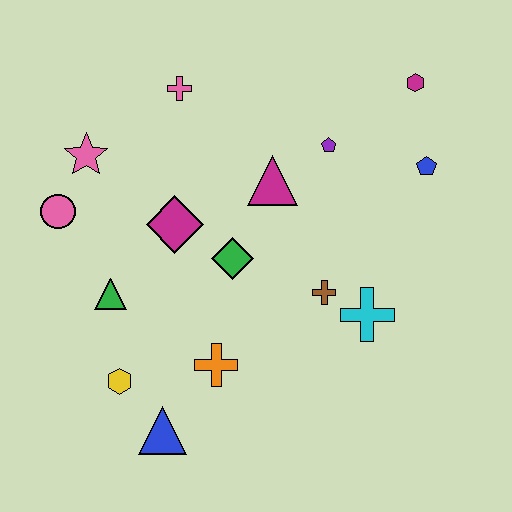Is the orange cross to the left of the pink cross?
No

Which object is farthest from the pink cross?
The blue triangle is farthest from the pink cross.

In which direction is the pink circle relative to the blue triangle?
The pink circle is above the blue triangle.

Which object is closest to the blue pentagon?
The magenta hexagon is closest to the blue pentagon.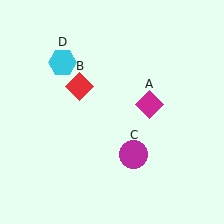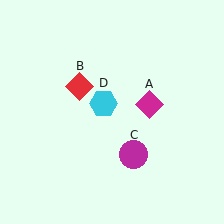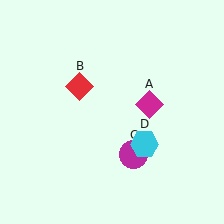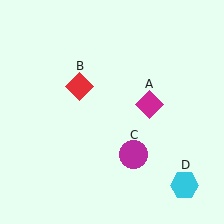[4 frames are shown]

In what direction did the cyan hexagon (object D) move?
The cyan hexagon (object D) moved down and to the right.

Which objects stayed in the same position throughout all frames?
Magenta diamond (object A) and red diamond (object B) and magenta circle (object C) remained stationary.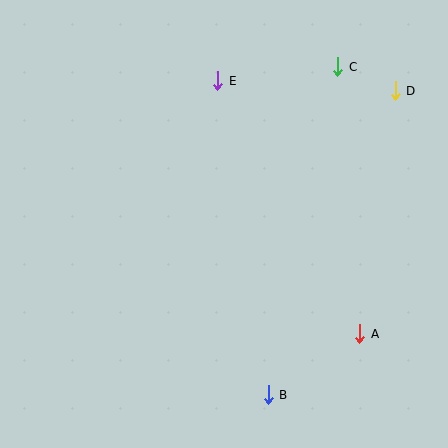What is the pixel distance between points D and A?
The distance between D and A is 246 pixels.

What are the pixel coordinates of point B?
Point B is at (268, 395).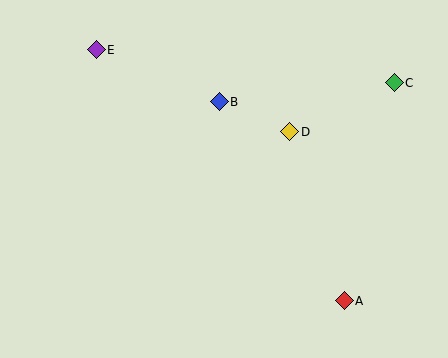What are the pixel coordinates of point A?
Point A is at (344, 301).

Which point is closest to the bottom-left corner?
Point E is closest to the bottom-left corner.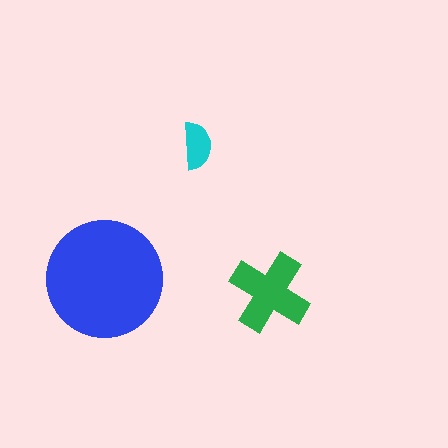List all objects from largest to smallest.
The blue circle, the green cross, the cyan semicircle.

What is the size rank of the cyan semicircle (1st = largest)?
3rd.